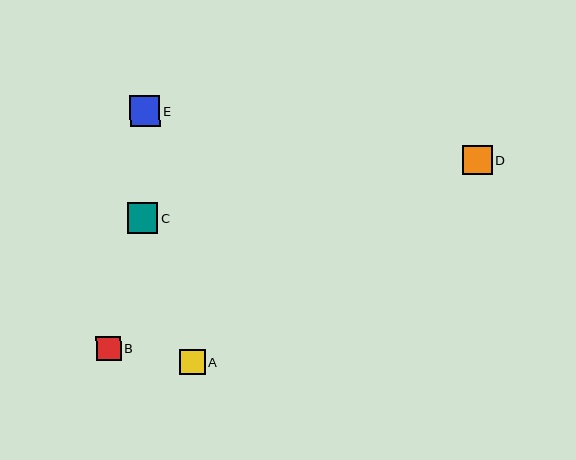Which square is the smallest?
Square B is the smallest with a size of approximately 25 pixels.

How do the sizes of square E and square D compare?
Square E and square D are approximately the same size.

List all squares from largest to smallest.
From largest to smallest: E, C, D, A, B.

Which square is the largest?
Square E is the largest with a size of approximately 31 pixels.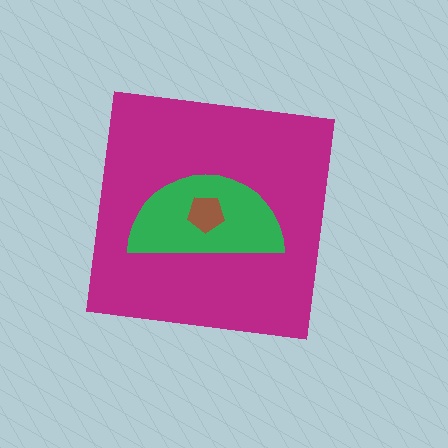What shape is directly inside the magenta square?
The green semicircle.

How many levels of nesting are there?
3.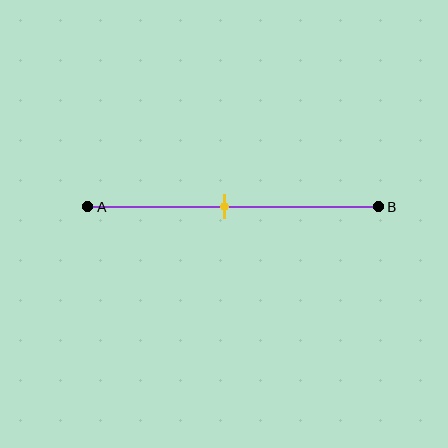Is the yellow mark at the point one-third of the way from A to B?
No, the mark is at about 45% from A, not at the 33% one-third point.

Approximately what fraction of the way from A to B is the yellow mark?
The yellow mark is approximately 45% of the way from A to B.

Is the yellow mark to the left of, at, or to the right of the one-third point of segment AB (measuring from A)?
The yellow mark is to the right of the one-third point of segment AB.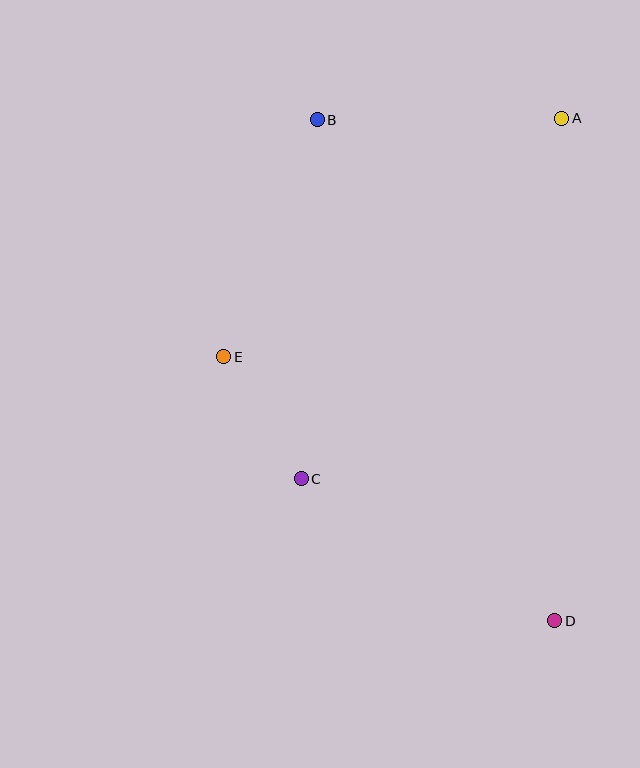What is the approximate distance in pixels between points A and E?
The distance between A and E is approximately 414 pixels.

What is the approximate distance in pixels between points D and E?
The distance between D and E is approximately 424 pixels.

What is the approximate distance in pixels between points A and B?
The distance between A and B is approximately 244 pixels.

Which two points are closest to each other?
Points C and E are closest to each other.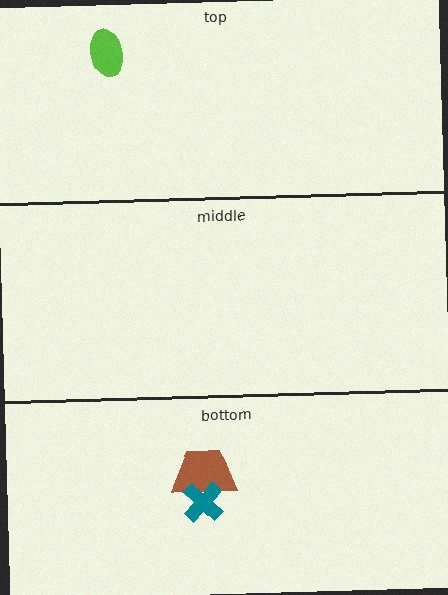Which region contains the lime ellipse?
The top region.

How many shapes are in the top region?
1.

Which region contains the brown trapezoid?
The bottom region.